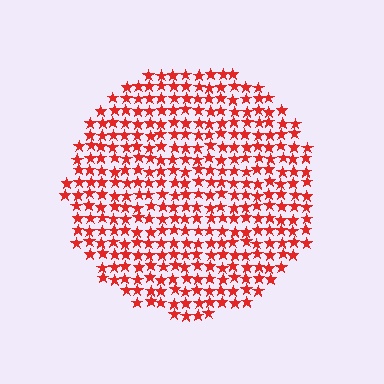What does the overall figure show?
The overall figure shows a circle.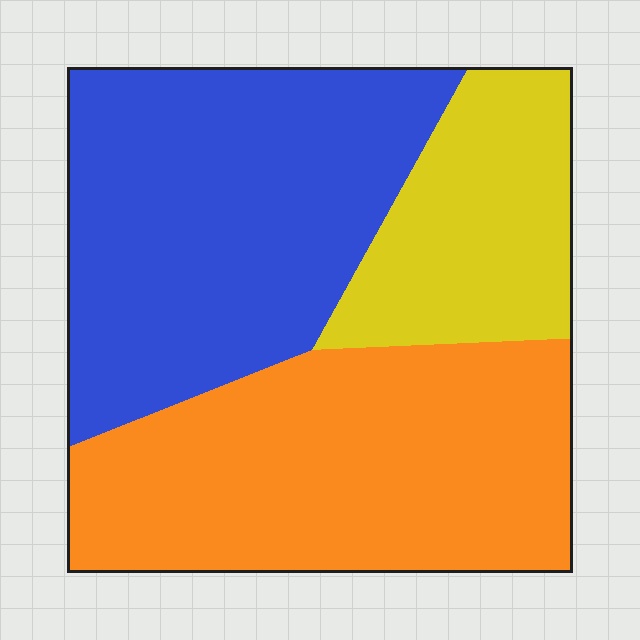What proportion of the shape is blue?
Blue takes up between a third and a half of the shape.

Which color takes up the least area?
Yellow, at roughly 20%.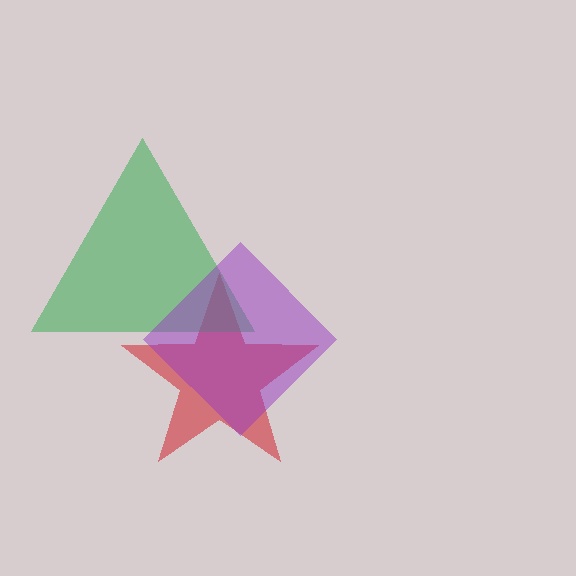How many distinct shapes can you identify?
There are 3 distinct shapes: a red star, a green triangle, a purple diamond.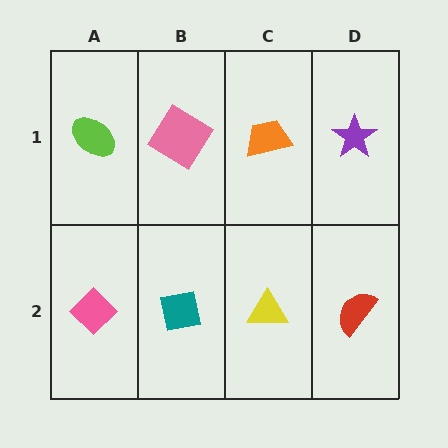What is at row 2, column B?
A teal square.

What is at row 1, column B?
A pink diamond.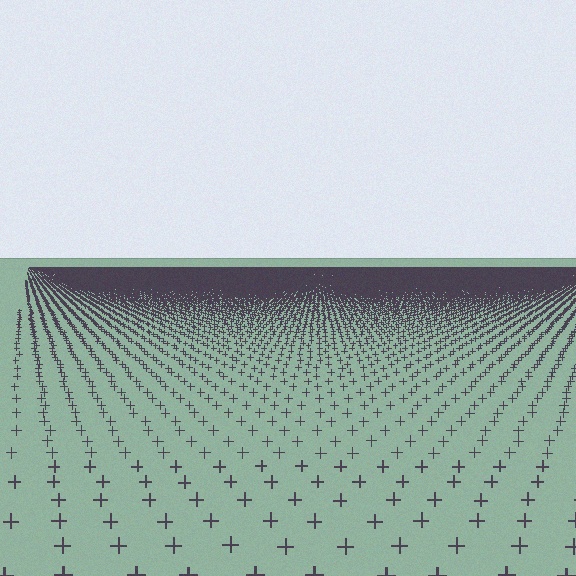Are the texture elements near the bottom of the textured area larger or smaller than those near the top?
Larger. Near the bottom, elements are closer to the viewer and appear at a bigger on-screen size.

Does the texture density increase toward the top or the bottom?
Density increases toward the top.